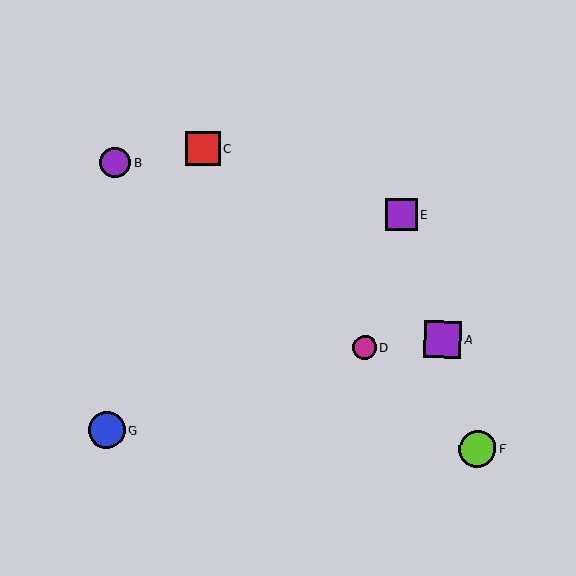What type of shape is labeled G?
Shape G is a blue circle.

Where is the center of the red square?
The center of the red square is at (203, 149).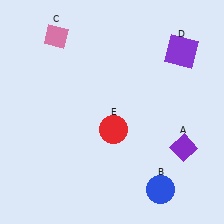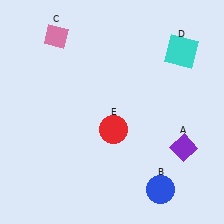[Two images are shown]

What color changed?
The square (D) changed from purple in Image 1 to cyan in Image 2.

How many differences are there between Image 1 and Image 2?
There is 1 difference between the two images.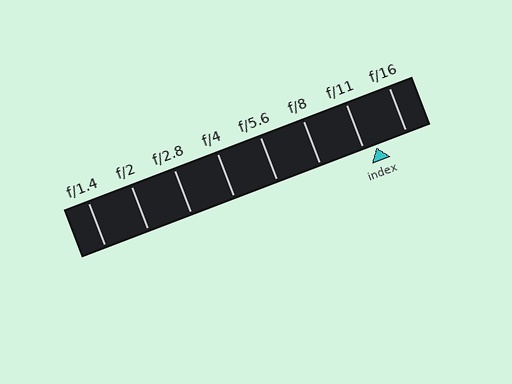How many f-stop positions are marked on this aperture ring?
There are 8 f-stop positions marked.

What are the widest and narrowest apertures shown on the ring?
The widest aperture shown is f/1.4 and the narrowest is f/16.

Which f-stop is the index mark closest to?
The index mark is closest to f/11.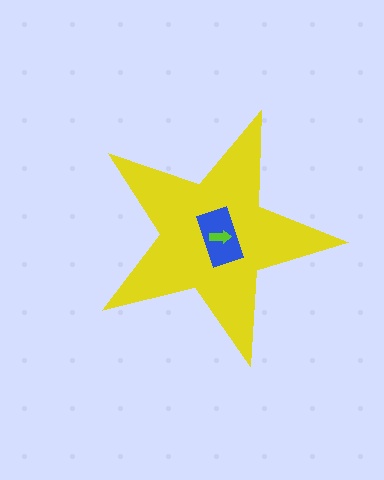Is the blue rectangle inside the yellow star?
Yes.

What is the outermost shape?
The yellow star.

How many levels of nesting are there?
3.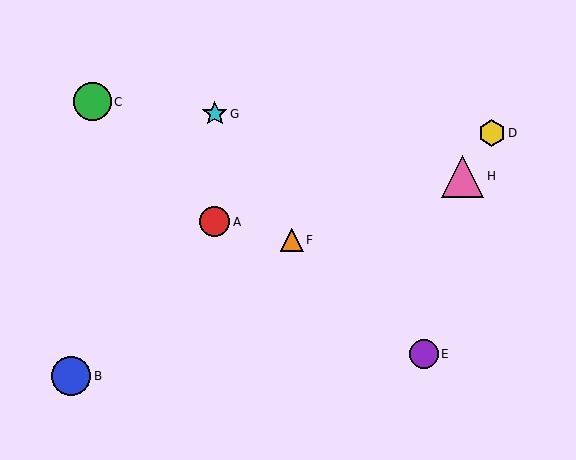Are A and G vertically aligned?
Yes, both are at x≈215.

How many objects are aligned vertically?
2 objects (A, G) are aligned vertically.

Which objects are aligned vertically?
Objects A, G are aligned vertically.